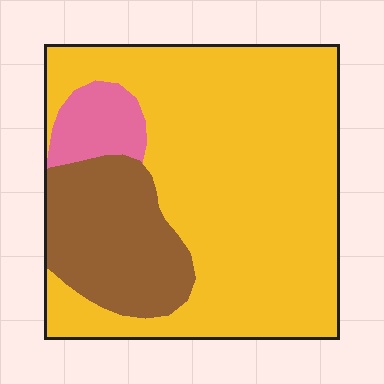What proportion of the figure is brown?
Brown covers about 20% of the figure.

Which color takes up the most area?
Yellow, at roughly 70%.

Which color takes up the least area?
Pink, at roughly 5%.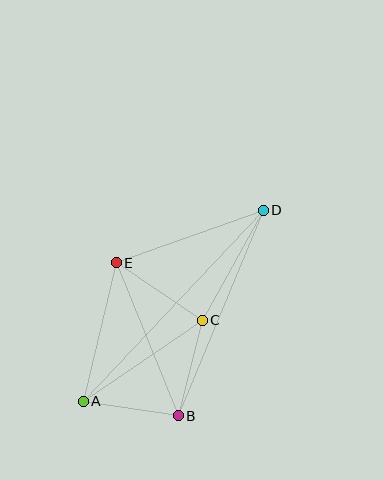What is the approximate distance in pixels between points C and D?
The distance between C and D is approximately 126 pixels.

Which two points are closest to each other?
Points A and B are closest to each other.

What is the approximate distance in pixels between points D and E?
The distance between D and E is approximately 156 pixels.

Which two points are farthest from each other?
Points A and D are farthest from each other.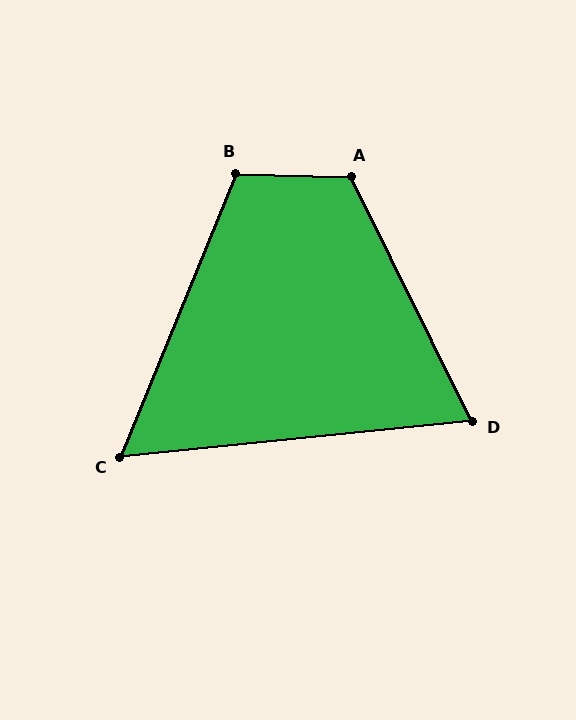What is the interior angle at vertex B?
Approximately 110 degrees (obtuse).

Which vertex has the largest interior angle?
A, at approximately 118 degrees.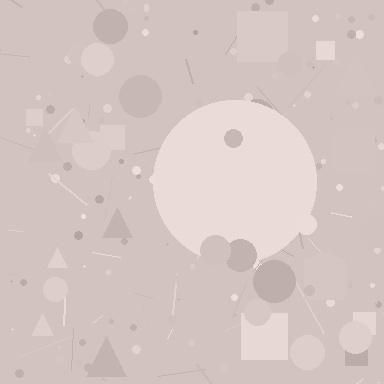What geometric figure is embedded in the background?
A circle is embedded in the background.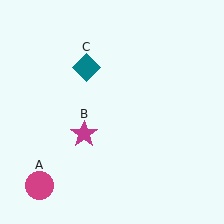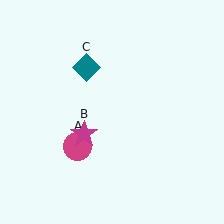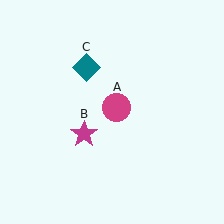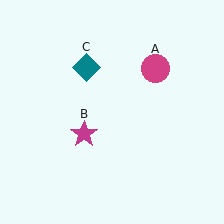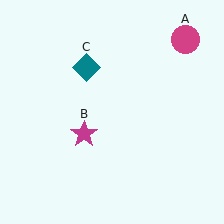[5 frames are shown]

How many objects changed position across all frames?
1 object changed position: magenta circle (object A).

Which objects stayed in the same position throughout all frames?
Magenta star (object B) and teal diamond (object C) remained stationary.